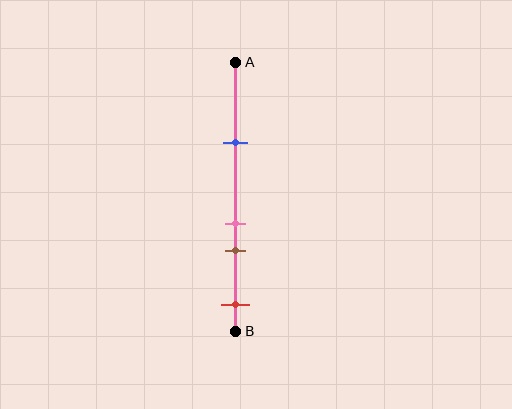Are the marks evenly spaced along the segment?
No, the marks are not evenly spaced.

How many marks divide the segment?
There are 4 marks dividing the segment.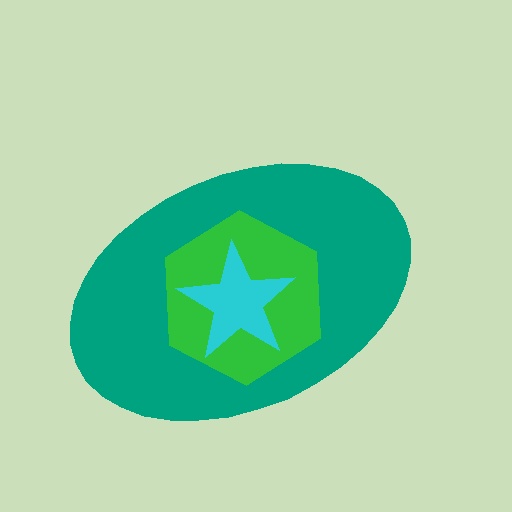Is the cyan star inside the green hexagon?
Yes.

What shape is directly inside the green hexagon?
The cyan star.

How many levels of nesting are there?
3.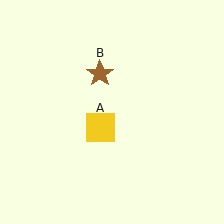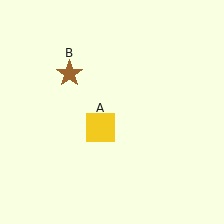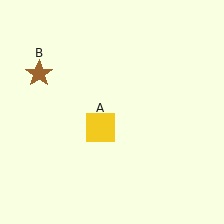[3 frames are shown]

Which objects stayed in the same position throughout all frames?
Yellow square (object A) remained stationary.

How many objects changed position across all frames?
1 object changed position: brown star (object B).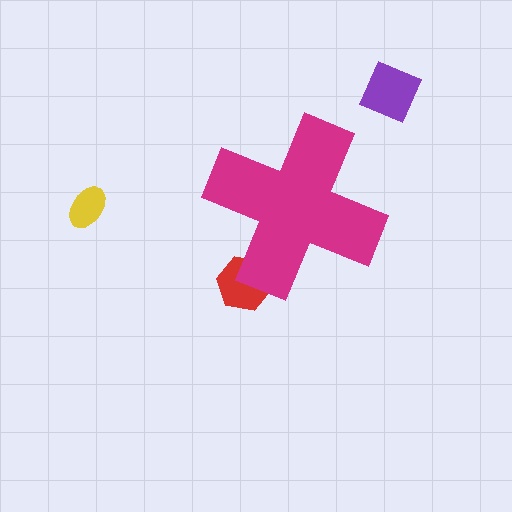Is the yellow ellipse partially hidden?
No, the yellow ellipse is fully visible.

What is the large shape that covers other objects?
A magenta cross.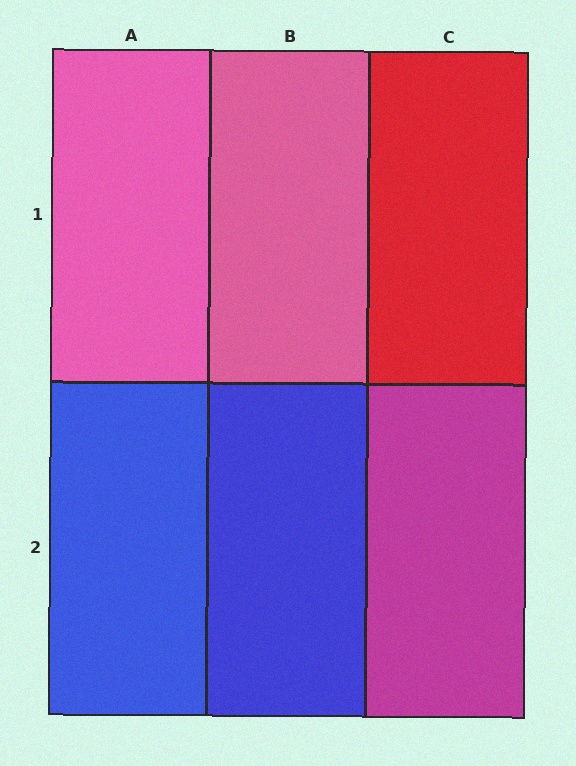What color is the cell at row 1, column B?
Pink.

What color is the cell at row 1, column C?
Red.